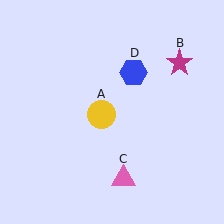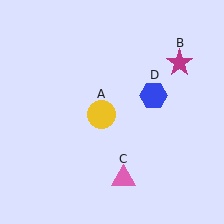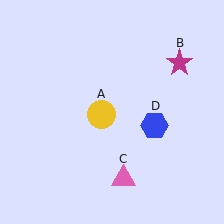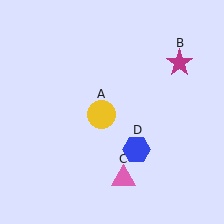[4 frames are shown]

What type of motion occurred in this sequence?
The blue hexagon (object D) rotated clockwise around the center of the scene.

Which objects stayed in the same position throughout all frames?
Yellow circle (object A) and magenta star (object B) and pink triangle (object C) remained stationary.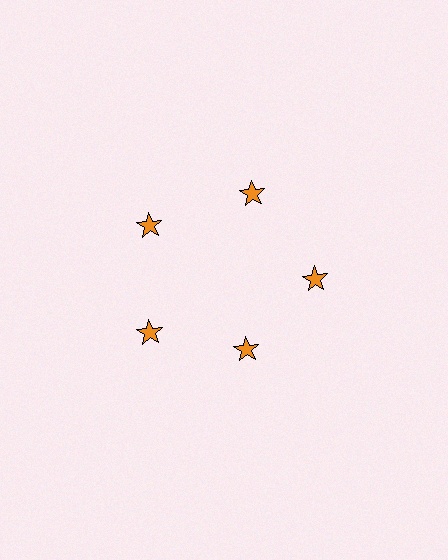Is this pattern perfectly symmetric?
No. The 5 orange stars are arranged in a ring, but one element near the 5 o'clock position is pulled inward toward the center, breaking the 5-fold rotational symmetry.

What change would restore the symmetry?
The symmetry would be restored by moving it outward, back onto the ring so that all 5 stars sit at equal angles and equal distance from the center.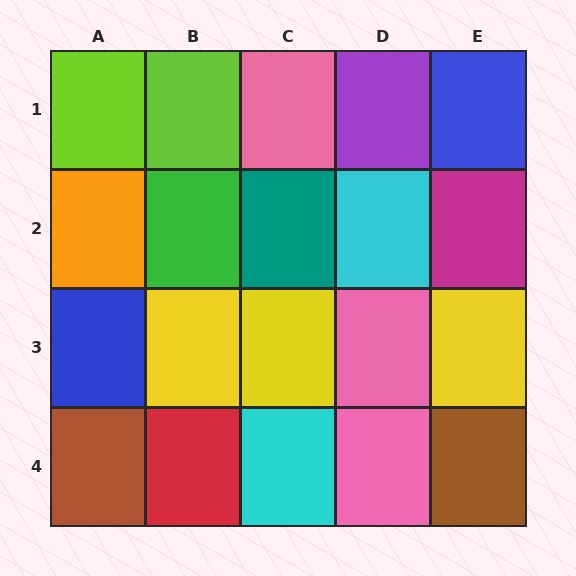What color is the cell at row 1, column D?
Purple.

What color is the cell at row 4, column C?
Cyan.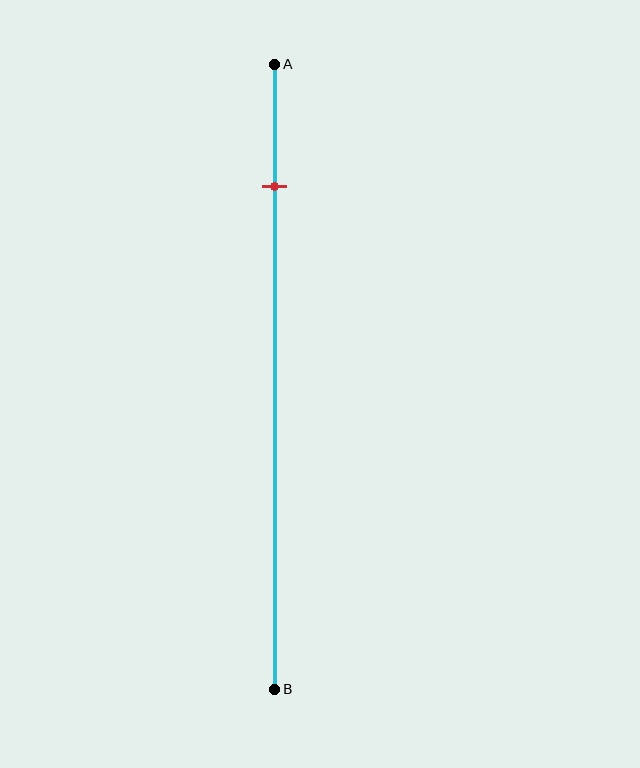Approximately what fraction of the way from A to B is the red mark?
The red mark is approximately 20% of the way from A to B.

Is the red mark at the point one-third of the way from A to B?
No, the mark is at about 20% from A, not at the 33% one-third point.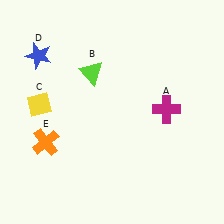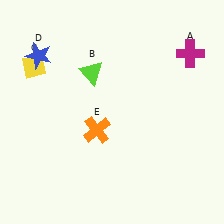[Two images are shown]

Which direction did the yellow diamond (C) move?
The yellow diamond (C) moved up.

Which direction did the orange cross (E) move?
The orange cross (E) moved right.